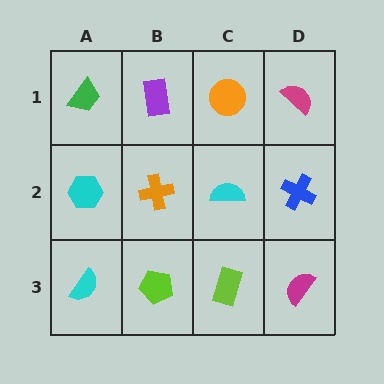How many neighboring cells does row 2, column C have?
4.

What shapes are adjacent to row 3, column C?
A cyan semicircle (row 2, column C), a lime pentagon (row 3, column B), a magenta semicircle (row 3, column D).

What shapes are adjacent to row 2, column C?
An orange circle (row 1, column C), a lime rectangle (row 3, column C), an orange cross (row 2, column B), a blue cross (row 2, column D).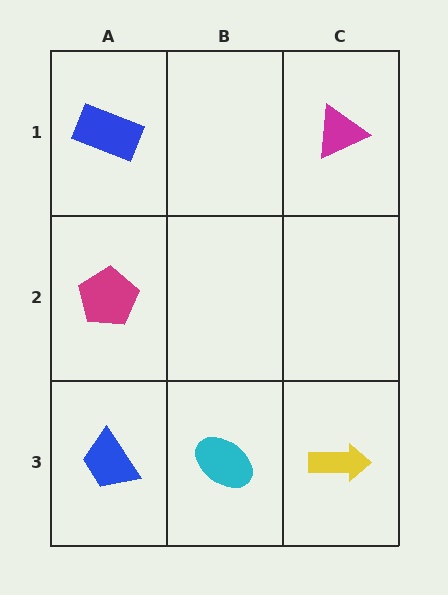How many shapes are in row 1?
2 shapes.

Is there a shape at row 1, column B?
No, that cell is empty.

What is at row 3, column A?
A blue trapezoid.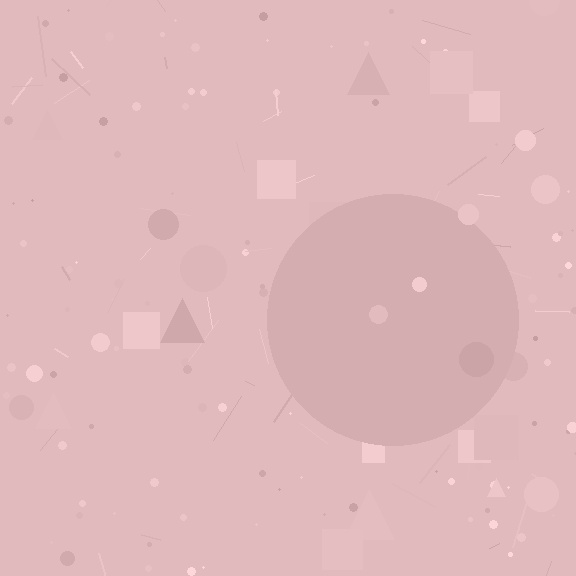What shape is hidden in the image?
A circle is hidden in the image.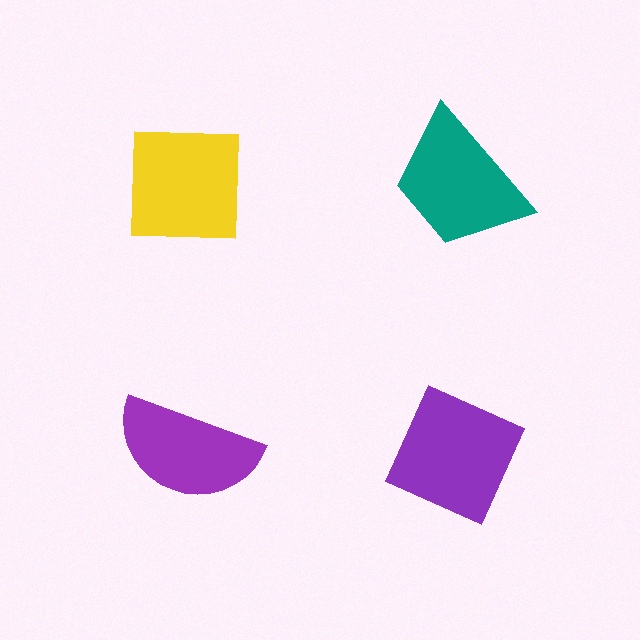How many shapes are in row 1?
2 shapes.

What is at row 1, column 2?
A teal trapezoid.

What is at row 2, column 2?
A purple diamond.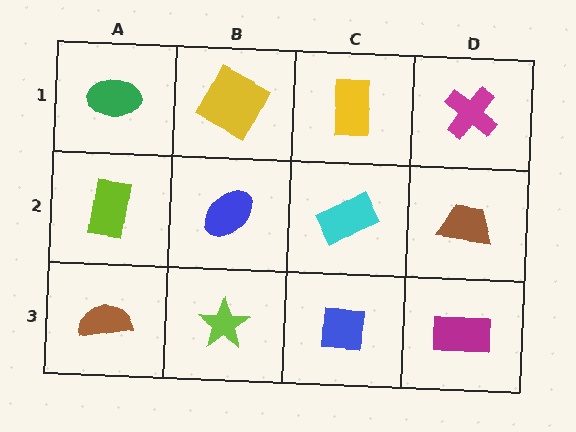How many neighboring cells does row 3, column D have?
2.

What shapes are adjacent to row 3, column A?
A lime rectangle (row 2, column A), a lime star (row 3, column B).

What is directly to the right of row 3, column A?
A lime star.